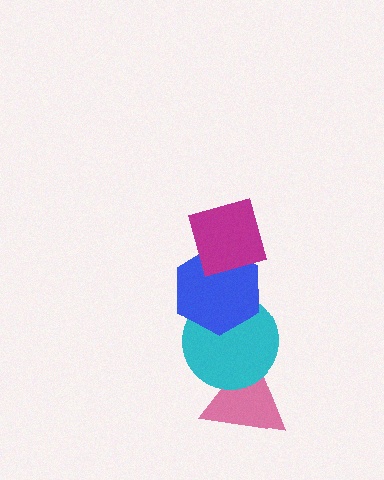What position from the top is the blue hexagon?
The blue hexagon is 2nd from the top.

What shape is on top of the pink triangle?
The cyan circle is on top of the pink triangle.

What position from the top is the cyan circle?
The cyan circle is 3rd from the top.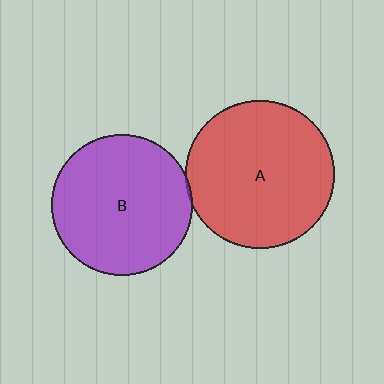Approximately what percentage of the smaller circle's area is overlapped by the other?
Approximately 5%.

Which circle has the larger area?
Circle A (red).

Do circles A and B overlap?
Yes.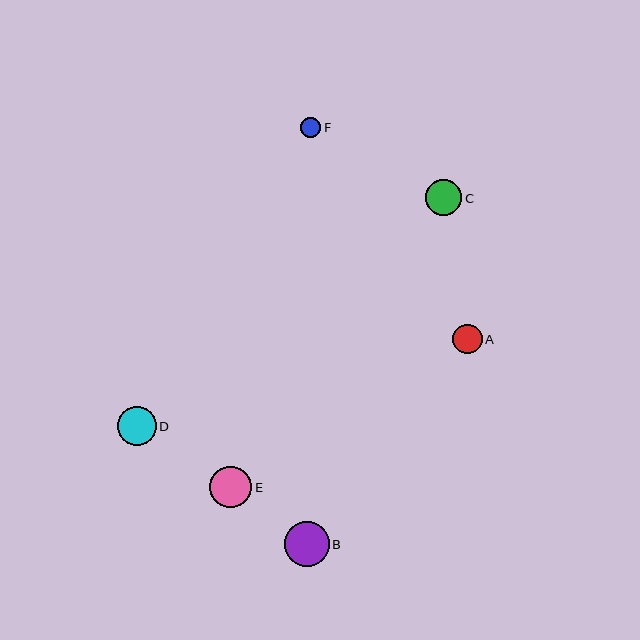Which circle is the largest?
Circle B is the largest with a size of approximately 45 pixels.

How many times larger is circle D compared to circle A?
Circle D is approximately 1.3 times the size of circle A.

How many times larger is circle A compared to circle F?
Circle A is approximately 1.4 times the size of circle F.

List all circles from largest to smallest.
From largest to smallest: B, E, D, C, A, F.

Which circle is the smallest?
Circle F is the smallest with a size of approximately 20 pixels.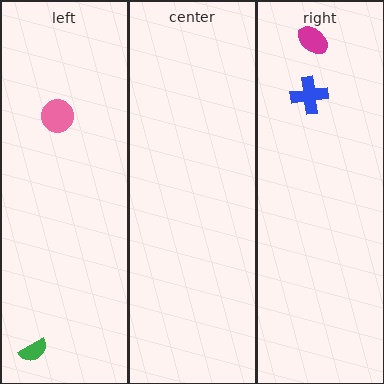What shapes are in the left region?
The pink circle, the green semicircle.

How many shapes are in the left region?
2.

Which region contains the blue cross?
The right region.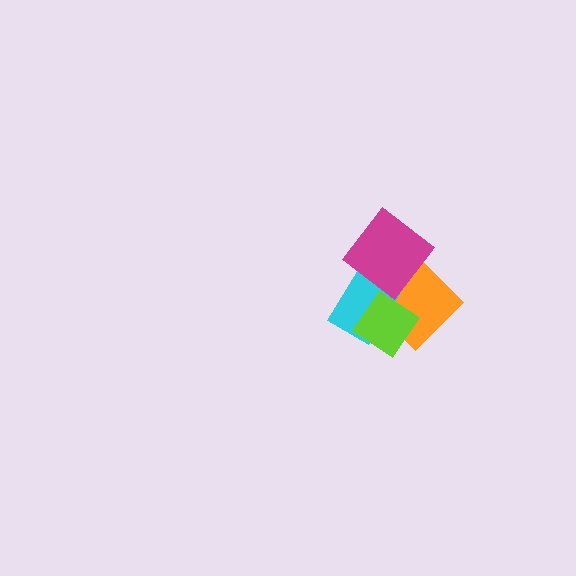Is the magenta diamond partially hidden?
Yes, it is partially covered by another shape.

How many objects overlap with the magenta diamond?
3 objects overlap with the magenta diamond.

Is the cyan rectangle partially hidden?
Yes, it is partially covered by another shape.